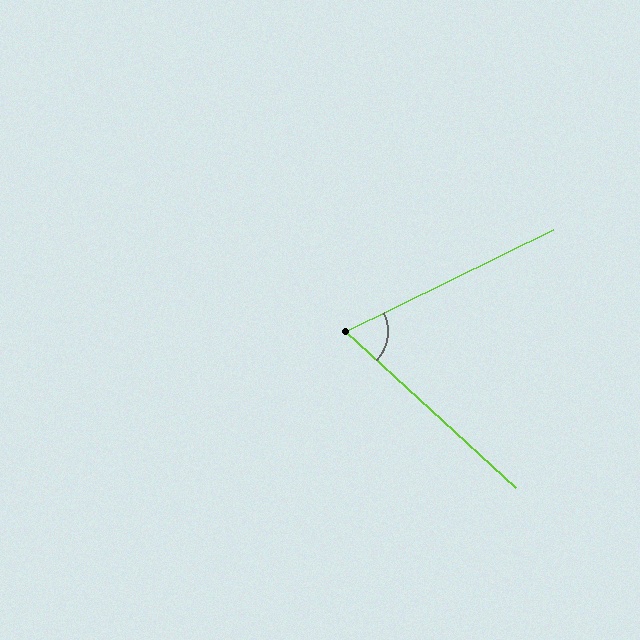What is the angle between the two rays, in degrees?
Approximately 69 degrees.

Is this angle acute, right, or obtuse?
It is acute.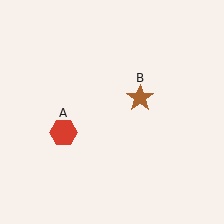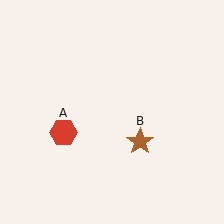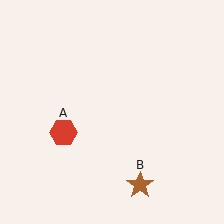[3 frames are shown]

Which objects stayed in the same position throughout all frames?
Red hexagon (object A) remained stationary.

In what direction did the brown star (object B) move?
The brown star (object B) moved down.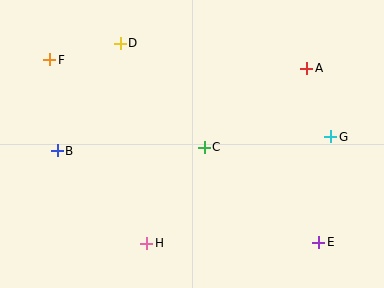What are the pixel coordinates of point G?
Point G is at (331, 137).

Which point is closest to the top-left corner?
Point F is closest to the top-left corner.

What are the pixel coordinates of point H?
Point H is at (147, 243).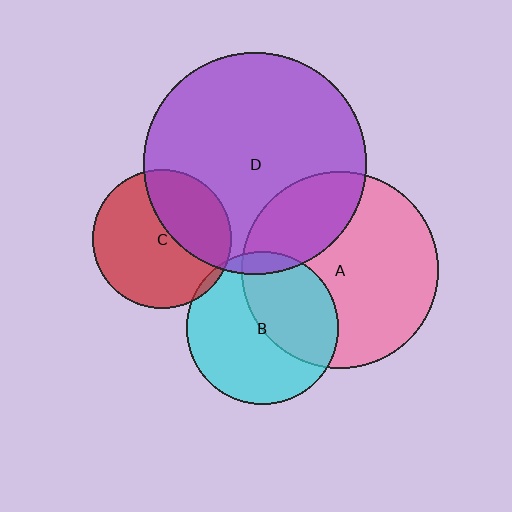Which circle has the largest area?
Circle D (purple).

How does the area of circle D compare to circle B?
Approximately 2.1 times.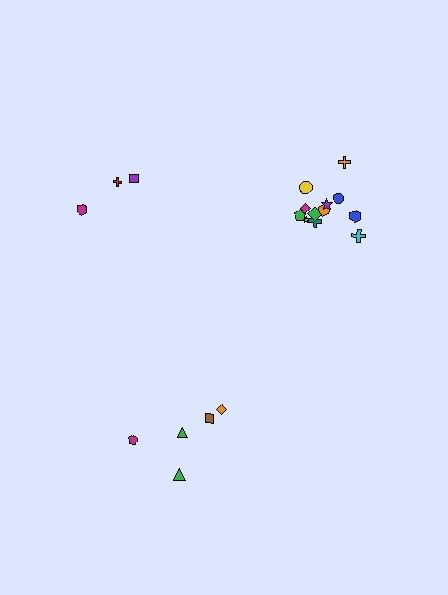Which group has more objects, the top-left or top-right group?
The top-right group.